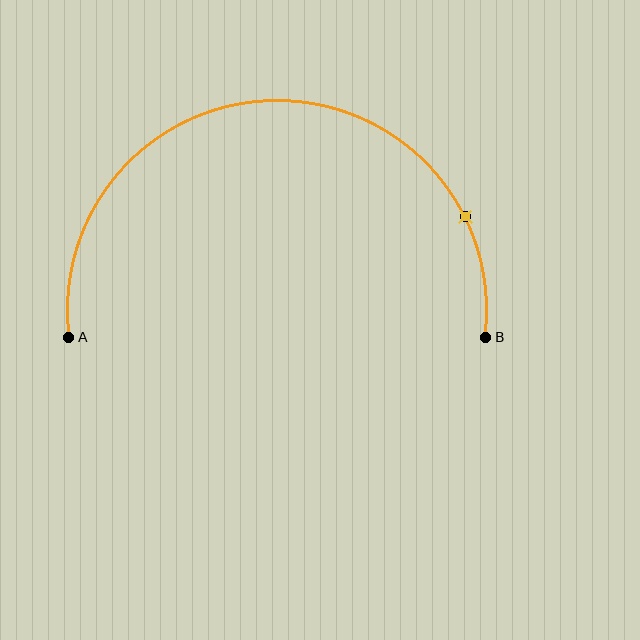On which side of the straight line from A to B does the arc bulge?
The arc bulges above the straight line connecting A and B.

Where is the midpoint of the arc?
The arc midpoint is the point on the curve farthest from the straight line joining A and B. It sits above that line.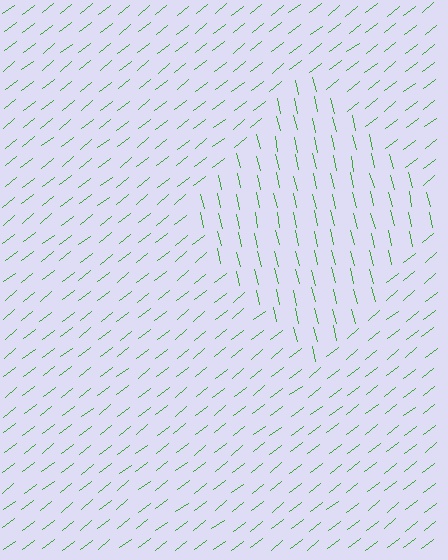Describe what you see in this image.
The image is filled with small green line segments. A diamond region in the image has lines oriented differently from the surrounding lines, creating a visible texture boundary.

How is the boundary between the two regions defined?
The boundary is defined purely by a change in line orientation (approximately 65 degrees difference). All lines are the same color and thickness.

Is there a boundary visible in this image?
Yes, there is a texture boundary formed by a change in line orientation.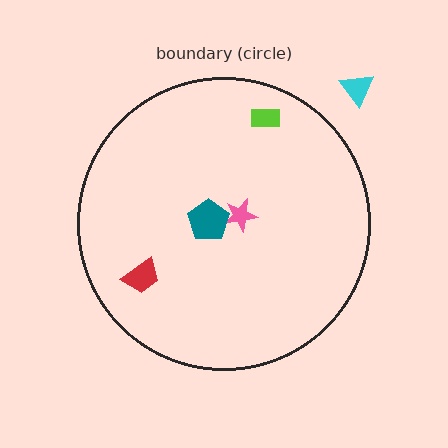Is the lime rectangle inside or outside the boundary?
Inside.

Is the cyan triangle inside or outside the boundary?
Outside.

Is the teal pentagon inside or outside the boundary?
Inside.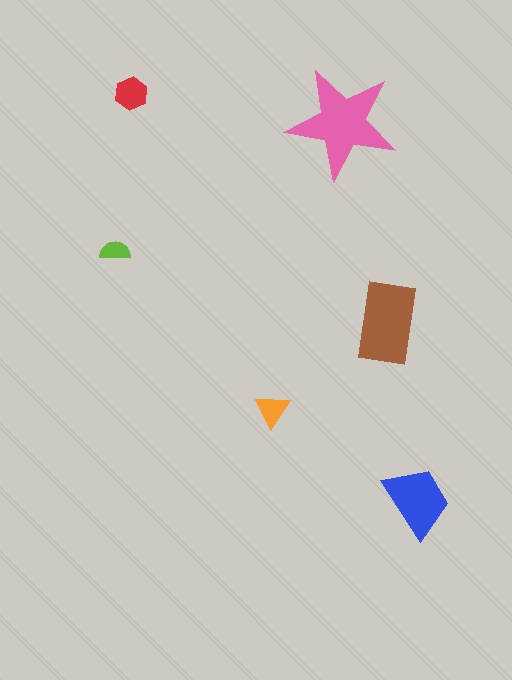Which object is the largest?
The pink star.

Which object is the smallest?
The lime semicircle.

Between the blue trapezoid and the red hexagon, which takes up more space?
The blue trapezoid.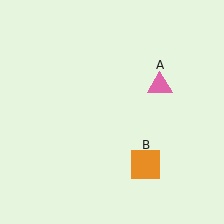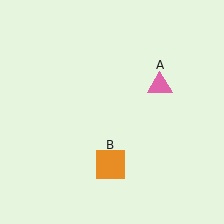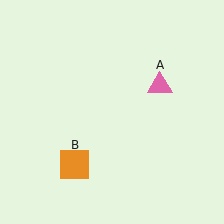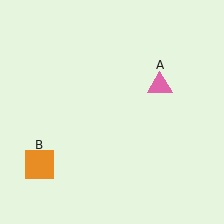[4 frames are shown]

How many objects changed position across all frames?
1 object changed position: orange square (object B).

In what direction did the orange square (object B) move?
The orange square (object B) moved left.